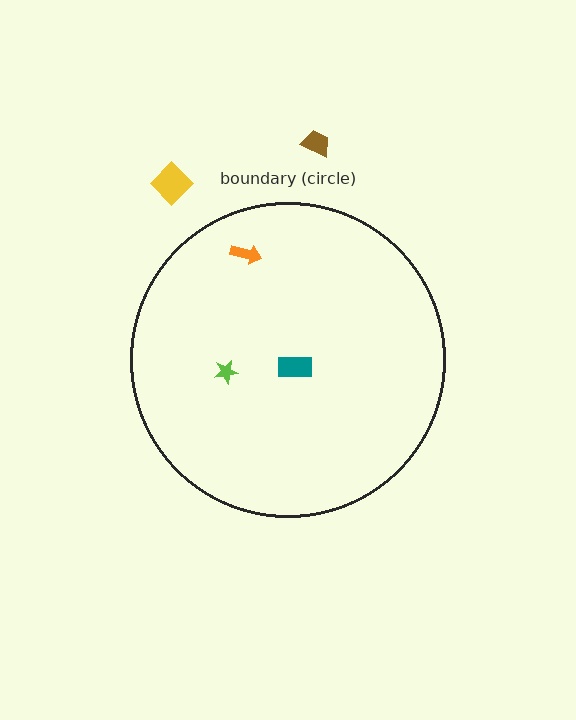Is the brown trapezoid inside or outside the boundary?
Outside.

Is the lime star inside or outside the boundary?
Inside.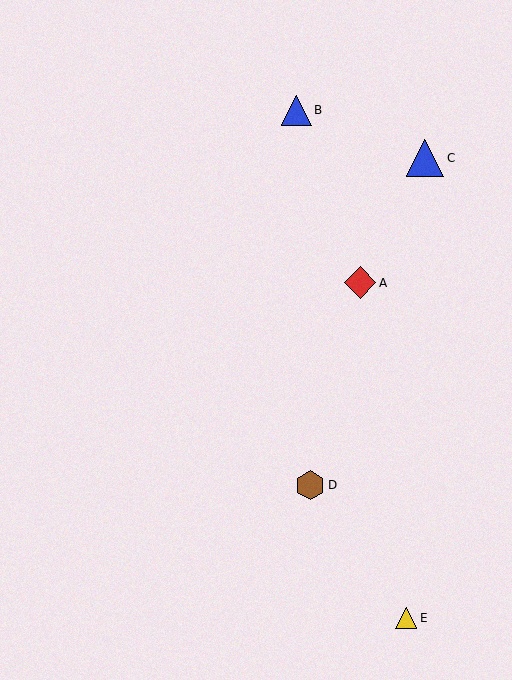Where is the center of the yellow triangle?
The center of the yellow triangle is at (406, 618).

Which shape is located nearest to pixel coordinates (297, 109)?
The blue triangle (labeled B) at (296, 110) is nearest to that location.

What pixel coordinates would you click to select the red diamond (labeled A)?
Click at (360, 283) to select the red diamond A.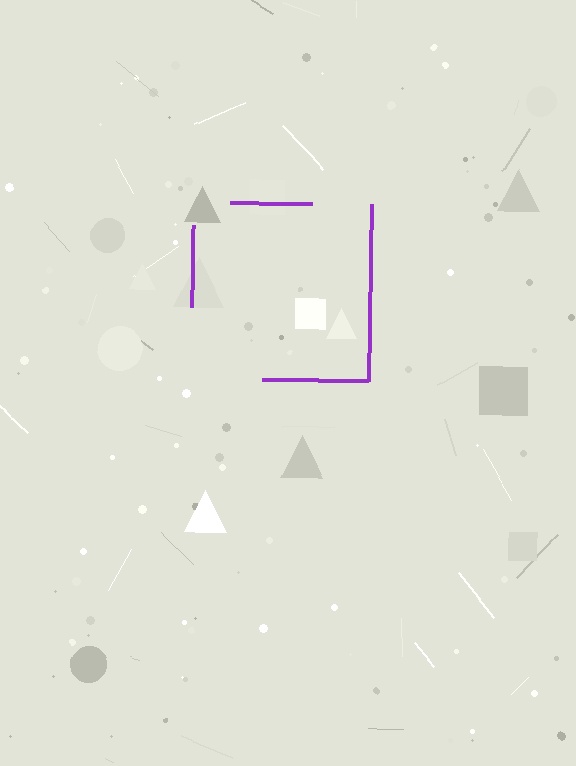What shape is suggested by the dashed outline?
The dashed outline suggests a square.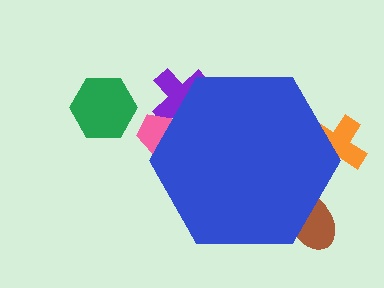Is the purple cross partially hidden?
Yes, the purple cross is partially hidden behind the blue hexagon.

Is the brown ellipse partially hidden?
Yes, the brown ellipse is partially hidden behind the blue hexagon.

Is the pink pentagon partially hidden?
Yes, the pink pentagon is partially hidden behind the blue hexagon.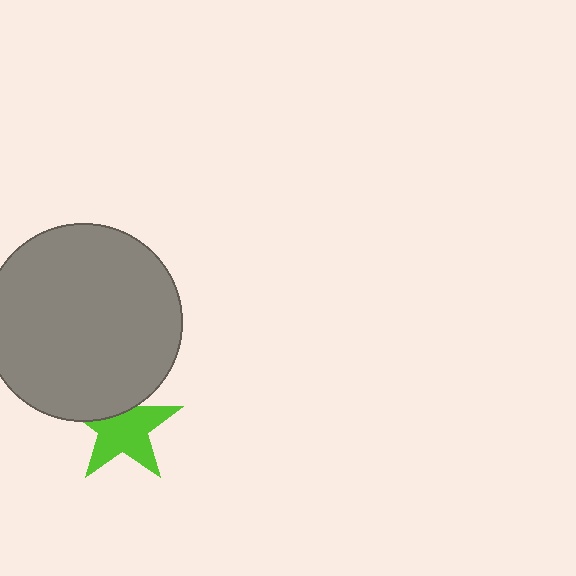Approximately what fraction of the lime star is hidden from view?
Roughly 30% of the lime star is hidden behind the gray circle.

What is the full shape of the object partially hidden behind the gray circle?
The partially hidden object is a lime star.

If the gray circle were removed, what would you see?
You would see the complete lime star.